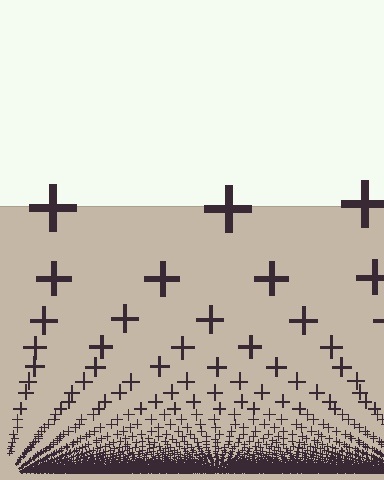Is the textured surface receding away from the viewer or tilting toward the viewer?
The surface appears to tilt toward the viewer. Texture elements get larger and sparser toward the top.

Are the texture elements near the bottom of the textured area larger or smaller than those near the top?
Smaller. The gradient is inverted — elements near the bottom are smaller and denser.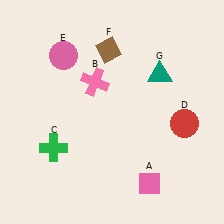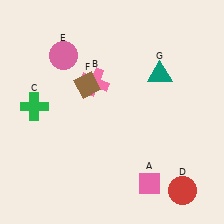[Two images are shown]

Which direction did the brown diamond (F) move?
The brown diamond (F) moved down.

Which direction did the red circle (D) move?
The red circle (D) moved down.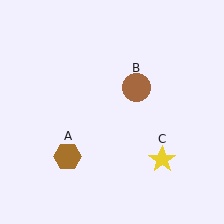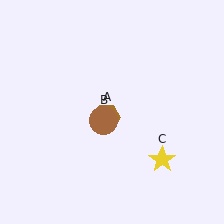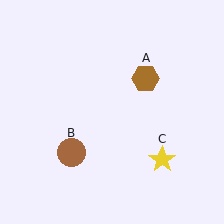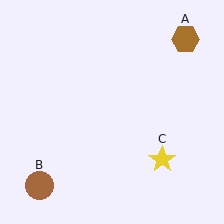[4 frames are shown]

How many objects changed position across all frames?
2 objects changed position: brown hexagon (object A), brown circle (object B).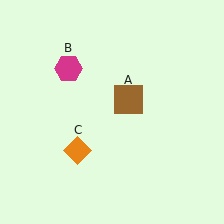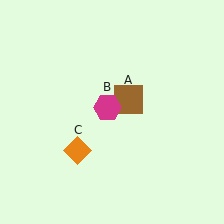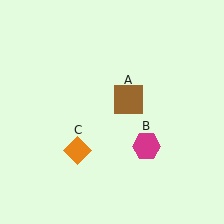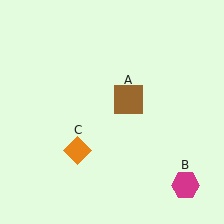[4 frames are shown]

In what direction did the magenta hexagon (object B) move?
The magenta hexagon (object B) moved down and to the right.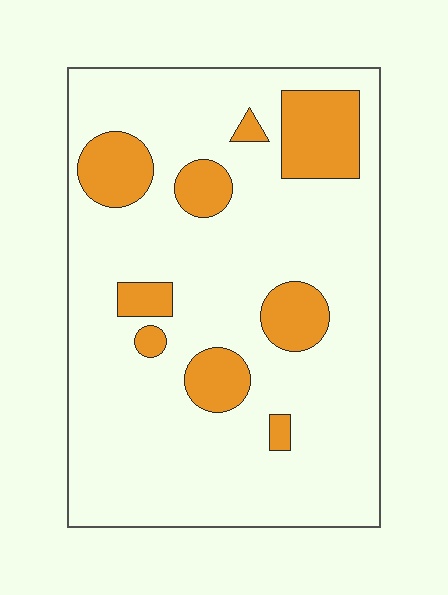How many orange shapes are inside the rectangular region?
9.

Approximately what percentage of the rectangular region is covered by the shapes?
Approximately 20%.